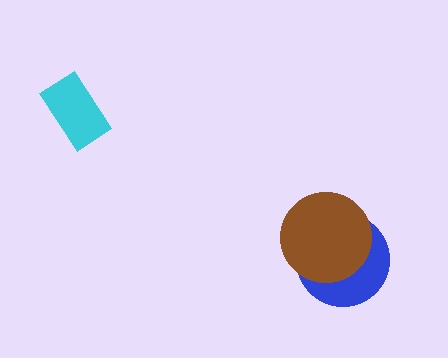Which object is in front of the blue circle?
The brown circle is in front of the blue circle.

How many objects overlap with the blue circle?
1 object overlaps with the blue circle.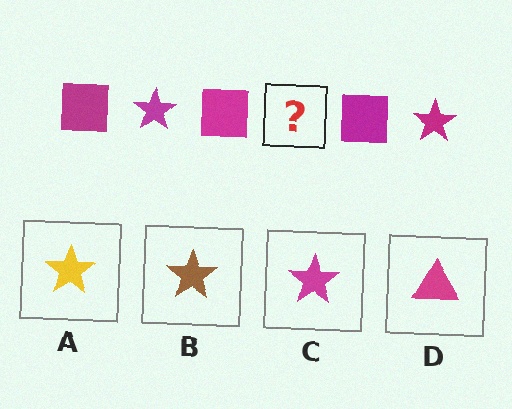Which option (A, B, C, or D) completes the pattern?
C.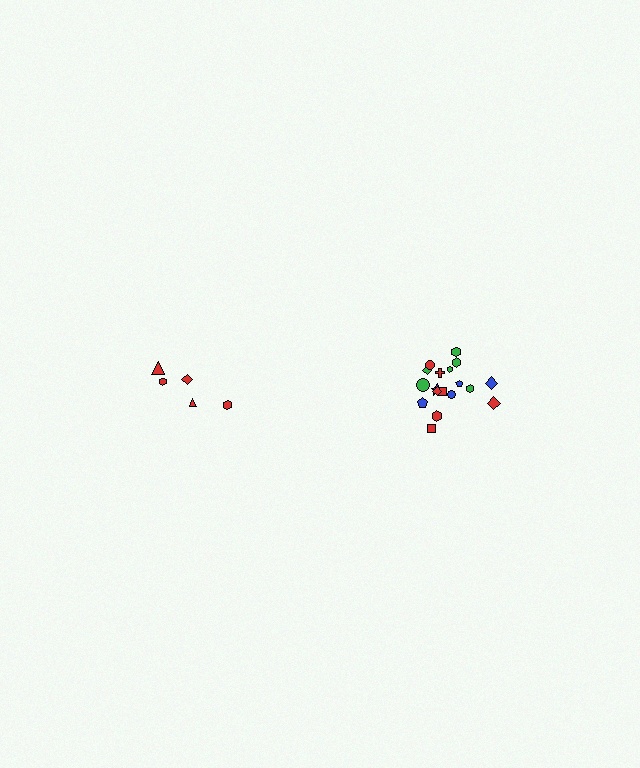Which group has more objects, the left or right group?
The right group.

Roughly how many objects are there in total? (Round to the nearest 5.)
Roughly 25 objects in total.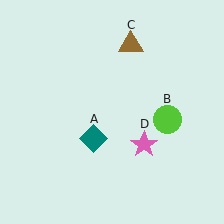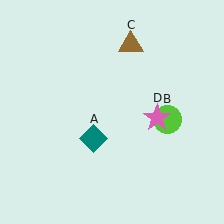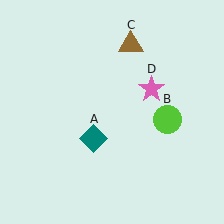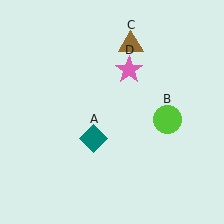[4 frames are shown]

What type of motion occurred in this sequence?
The pink star (object D) rotated counterclockwise around the center of the scene.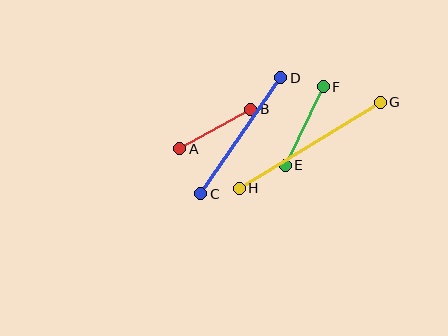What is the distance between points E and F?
The distance is approximately 87 pixels.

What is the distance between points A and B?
The distance is approximately 82 pixels.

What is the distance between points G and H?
The distance is approximately 165 pixels.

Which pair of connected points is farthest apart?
Points G and H are farthest apart.